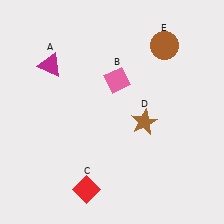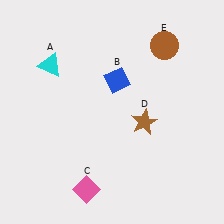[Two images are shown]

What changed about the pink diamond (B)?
In Image 1, B is pink. In Image 2, it changed to blue.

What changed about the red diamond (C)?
In Image 1, C is red. In Image 2, it changed to pink.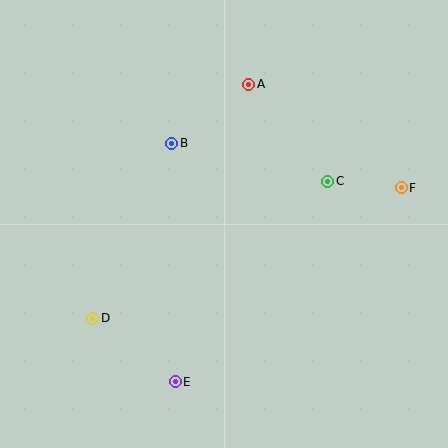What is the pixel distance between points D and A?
The distance between D and A is 281 pixels.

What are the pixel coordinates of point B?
Point B is at (172, 143).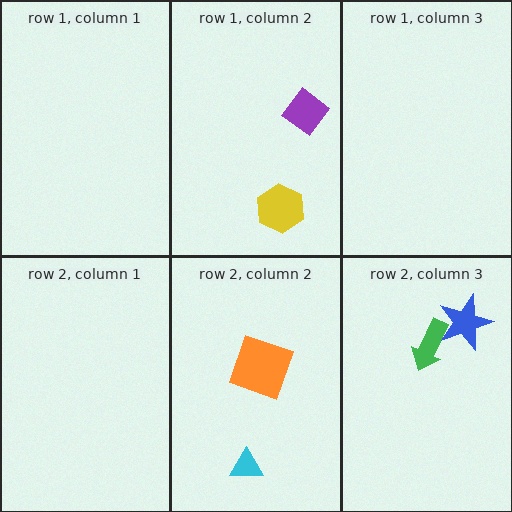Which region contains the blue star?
The row 2, column 3 region.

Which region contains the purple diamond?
The row 1, column 2 region.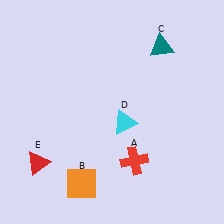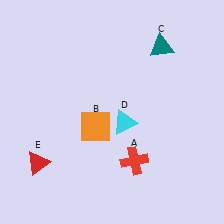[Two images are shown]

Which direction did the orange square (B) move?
The orange square (B) moved up.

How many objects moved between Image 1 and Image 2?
1 object moved between the two images.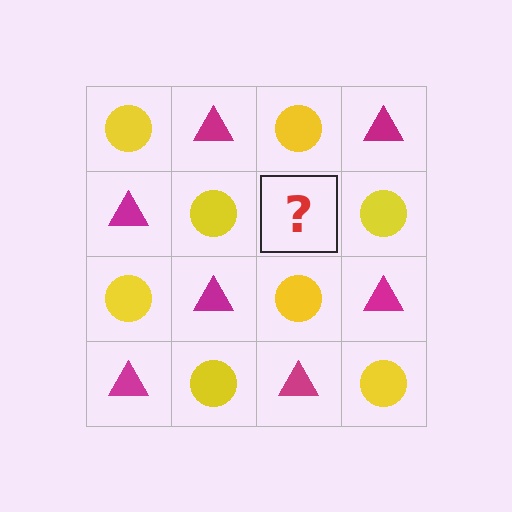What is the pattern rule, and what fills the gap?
The rule is that it alternates yellow circle and magenta triangle in a checkerboard pattern. The gap should be filled with a magenta triangle.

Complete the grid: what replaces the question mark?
The question mark should be replaced with a magenta triangle.